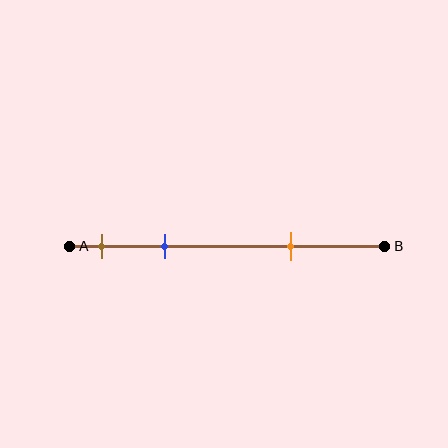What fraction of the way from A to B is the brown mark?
The brown mark is approximately 10% (0.1) of the way from A to B.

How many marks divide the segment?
There are 3 marks dividing the segment.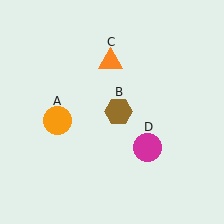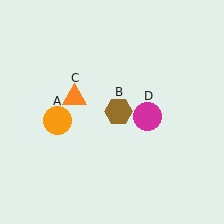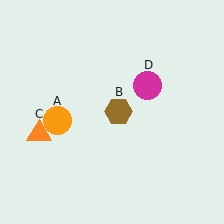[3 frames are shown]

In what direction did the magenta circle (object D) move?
The magenta circle (object D) moved up.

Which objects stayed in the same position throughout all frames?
Orange circle (object A) and brown hexagon (object B) remained stationary.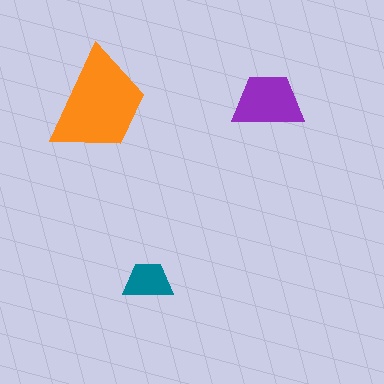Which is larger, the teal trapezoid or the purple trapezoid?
The purple one.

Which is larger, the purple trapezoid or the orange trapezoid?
The orange one.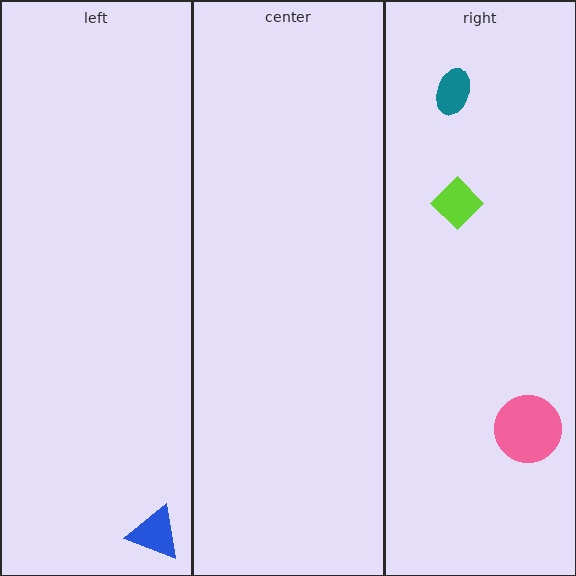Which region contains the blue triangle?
The left region.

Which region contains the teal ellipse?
The right region.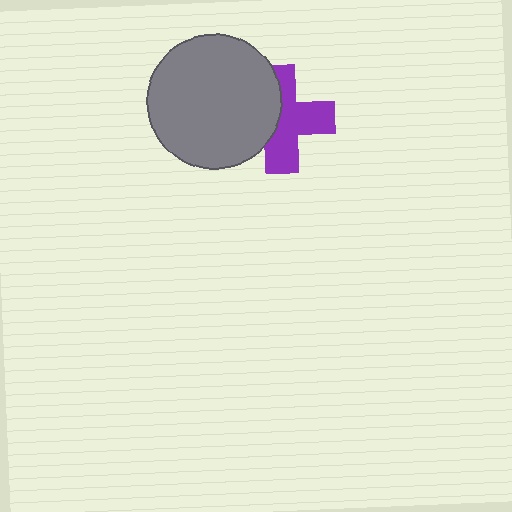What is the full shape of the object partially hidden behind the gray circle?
The partially hidden object is a purple cross.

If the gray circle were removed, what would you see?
You would see the complete purple cross.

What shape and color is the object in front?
The object in front is a gray circle.